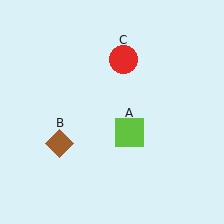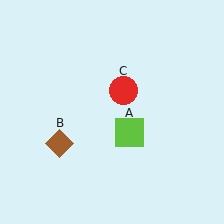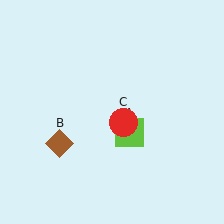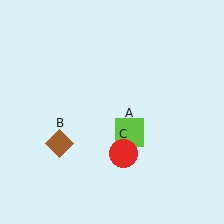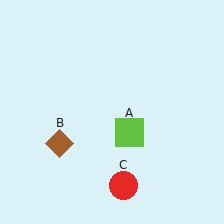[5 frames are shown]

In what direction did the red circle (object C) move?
The red circle (object C) moved down.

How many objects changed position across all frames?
1 object changed position: red circle (object C).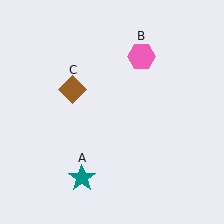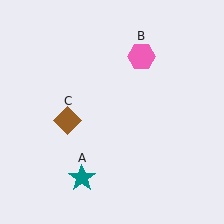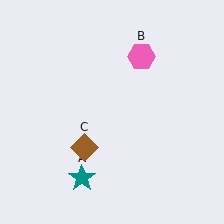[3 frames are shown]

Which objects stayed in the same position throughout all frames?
Teal star (object A) and pink hexagon (object B) remained stationary.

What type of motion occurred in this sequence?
The brown diamond (object C) rotated counterclockwise around the center of the scene.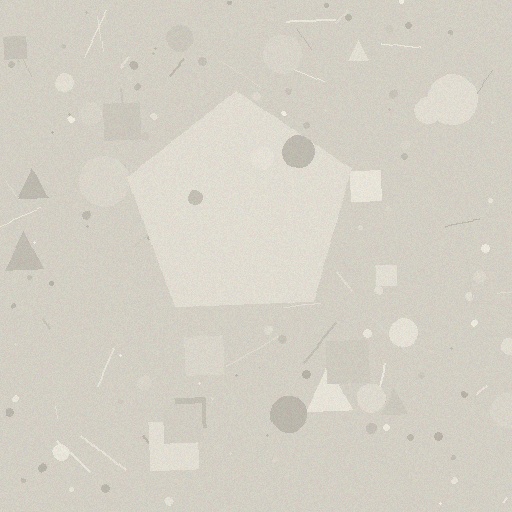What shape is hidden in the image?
A pentagon is hidden in the image.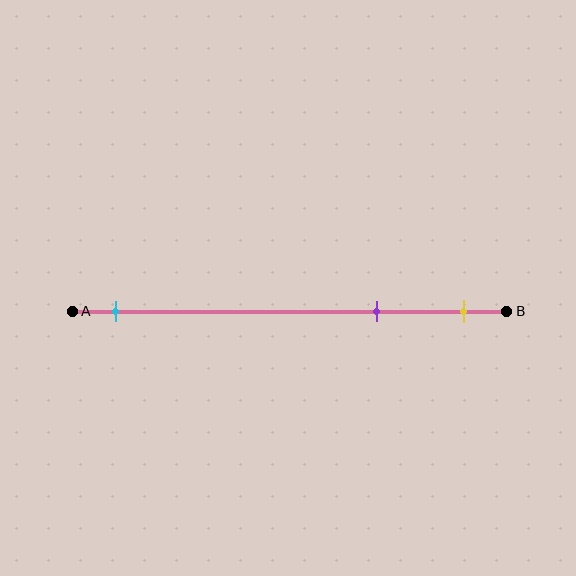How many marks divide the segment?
There are 3 marks dividing the segment.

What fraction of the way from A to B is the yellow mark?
The yellow mark is approximately 90% (0.9) of the way from A to B.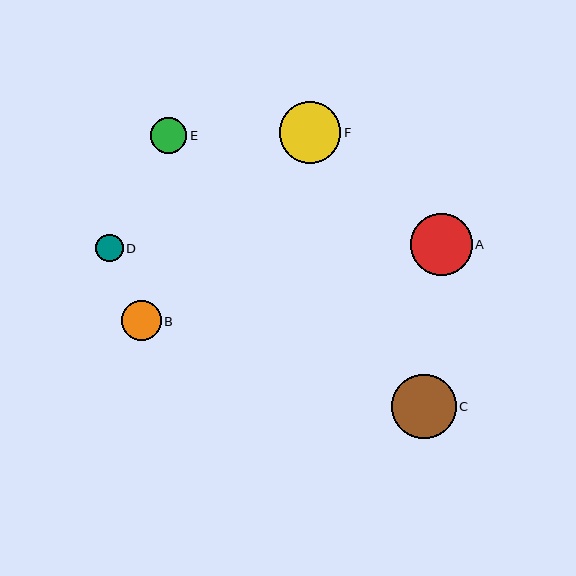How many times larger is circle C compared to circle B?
Circle C is approximately 1.6 times the size of circle B.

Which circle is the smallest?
Circle D is the smallest with a size of approximately 27 pixels.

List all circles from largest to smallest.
From largest to smallest: C, A, F, B, E, D.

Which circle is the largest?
Circle C is the largest with a size of approximately 64 pixels.